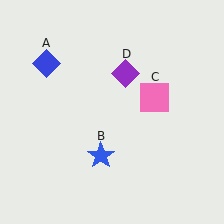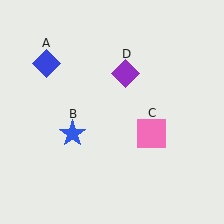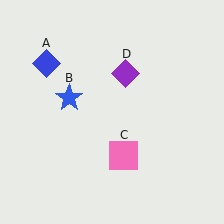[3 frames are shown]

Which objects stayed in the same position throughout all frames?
Blue diamond (object A) and purple diamond (object D) remained stationary.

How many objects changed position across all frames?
2 objects changed position: blue star (object B), pink square (object C).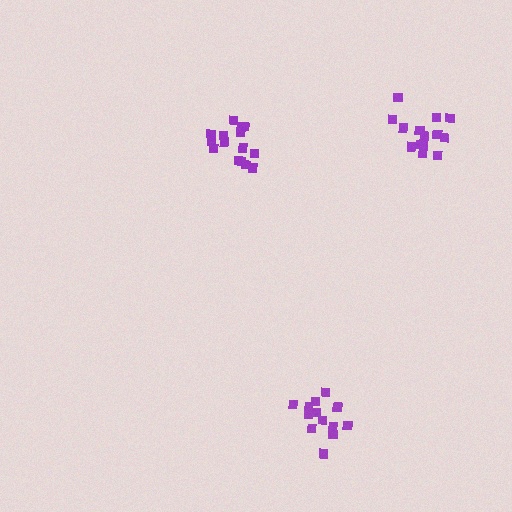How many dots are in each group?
Group 1: 15 dots, Group 2: 14 dots, Group 3: 15 dots (44 total).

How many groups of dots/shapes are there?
There are 3 groups.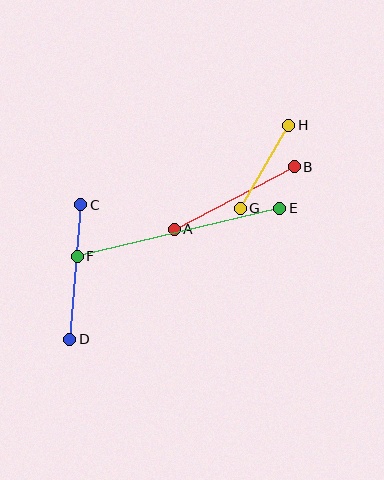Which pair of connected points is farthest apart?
Points E and F are farthest apart.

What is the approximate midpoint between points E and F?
The midpoint is at approximately (178, 232) pixels.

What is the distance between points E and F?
The distance is approximately 208 pixels.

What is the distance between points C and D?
The distance is approximately 135 pixels.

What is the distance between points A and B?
The distance is approximately 135 pixels.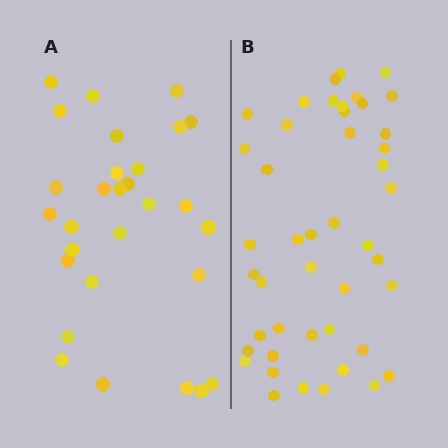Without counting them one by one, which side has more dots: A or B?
Region B (the right region) has more dots.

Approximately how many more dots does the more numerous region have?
Region B has approximately 15 more dots than region A.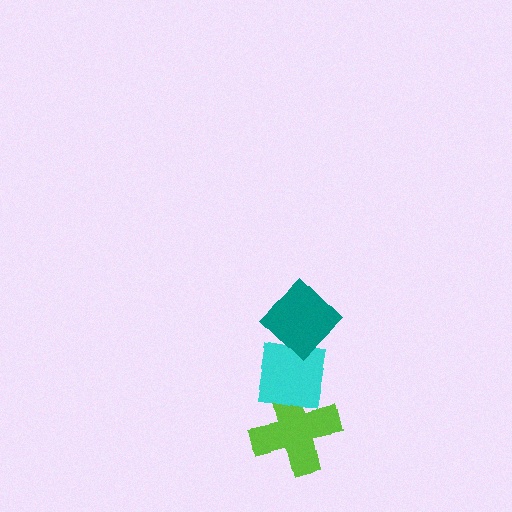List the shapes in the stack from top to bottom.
From top to bottom: the teal diamond, the cyan square, the lime cross.